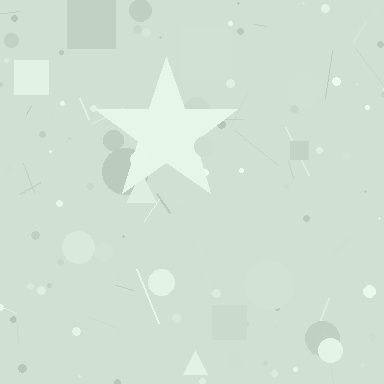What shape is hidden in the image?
A star is hidden in the image.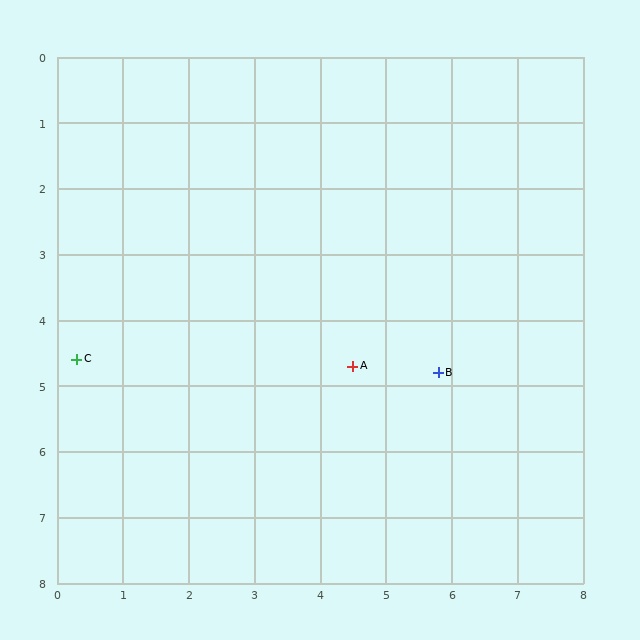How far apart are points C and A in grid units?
Points C and A are about 4.2 grid units apart.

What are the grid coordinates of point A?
Point A is at approximately (4.5, 4.7).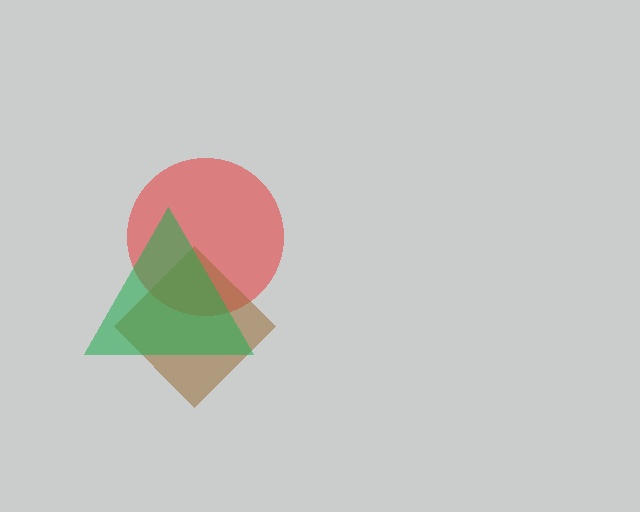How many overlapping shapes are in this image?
There are 3 overlapping shapes in the image.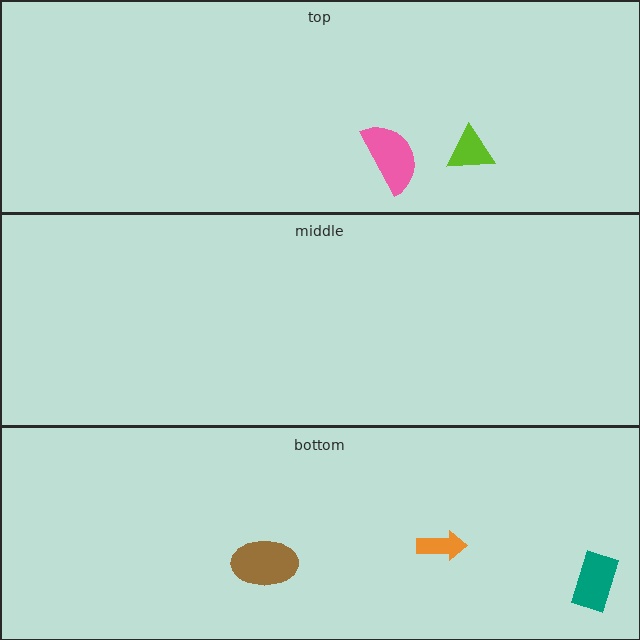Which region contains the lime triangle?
The top region.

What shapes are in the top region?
The pink semicircle, the lime triangle.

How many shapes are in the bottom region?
3.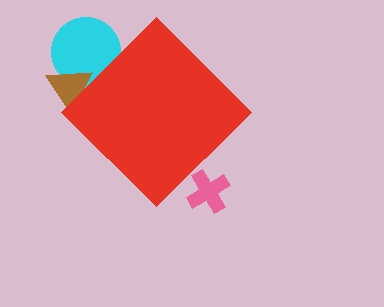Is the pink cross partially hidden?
Yes, the pink cross is partially hidden behind the red diamond.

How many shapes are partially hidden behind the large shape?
3 shapes are partially hidden.